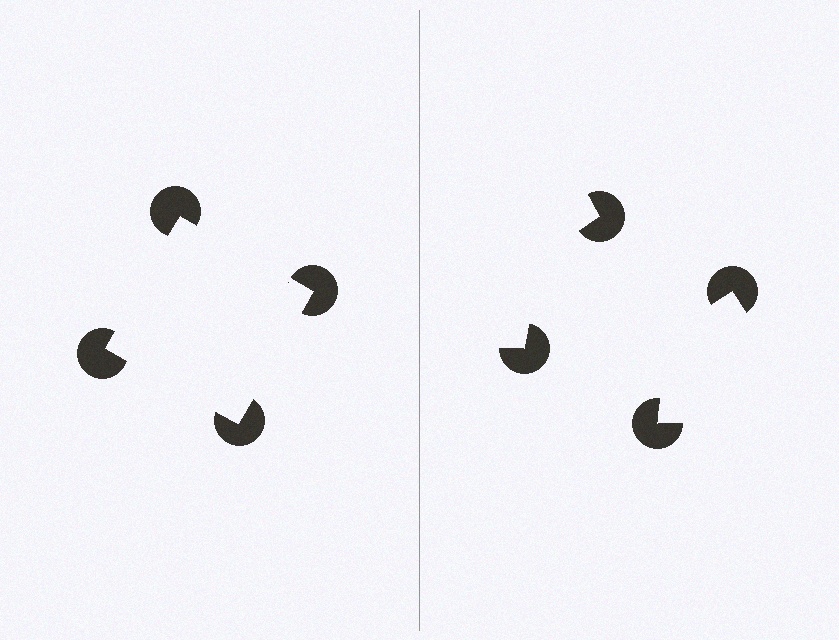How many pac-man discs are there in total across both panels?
8 — 4 on each side.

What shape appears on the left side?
An illusory square.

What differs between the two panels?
The pac-man discs are positioned identically on both sides; only the wedge orientations differ. On the left they align to a square; on the right they are misaligned.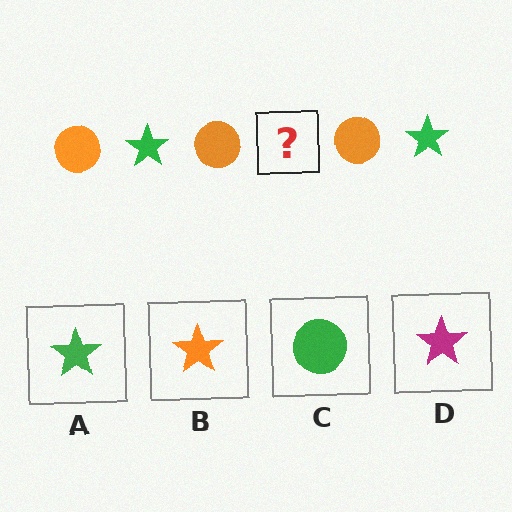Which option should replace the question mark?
Option A.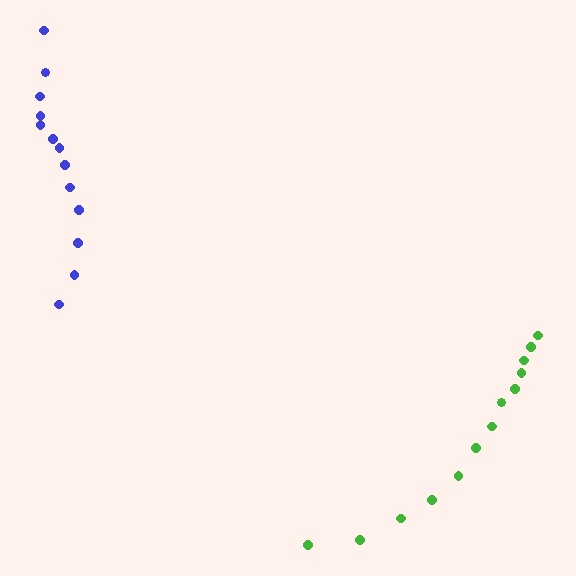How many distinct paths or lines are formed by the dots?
There are 2 distinct paths.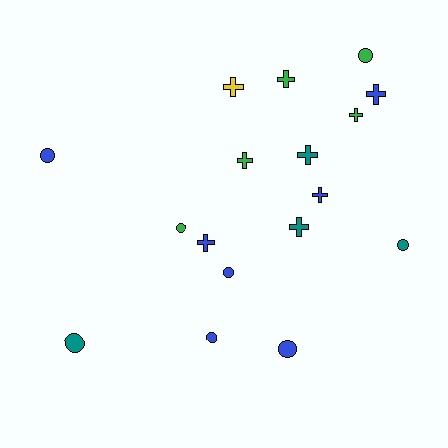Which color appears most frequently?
Blue, with 7 objects.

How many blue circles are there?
There are 4 blue circles.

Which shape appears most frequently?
Cross, with 9 objects.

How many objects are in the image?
There are 17 objects.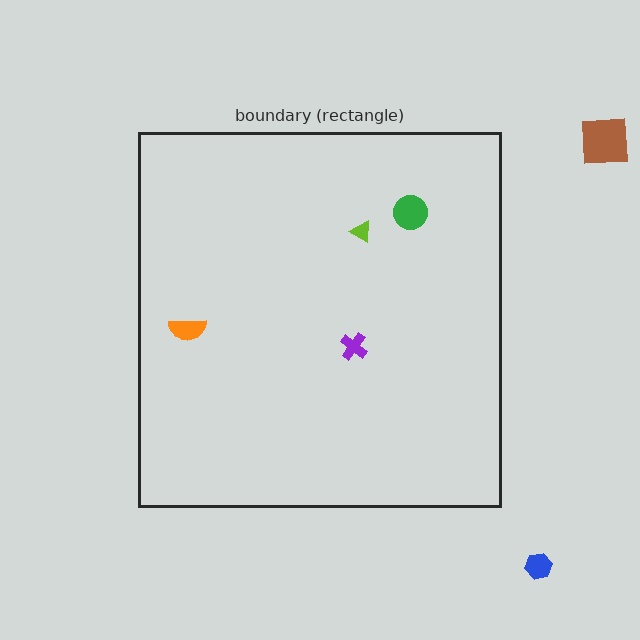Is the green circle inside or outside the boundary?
Inside.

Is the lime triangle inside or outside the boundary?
Inside.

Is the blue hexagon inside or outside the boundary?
Outside.